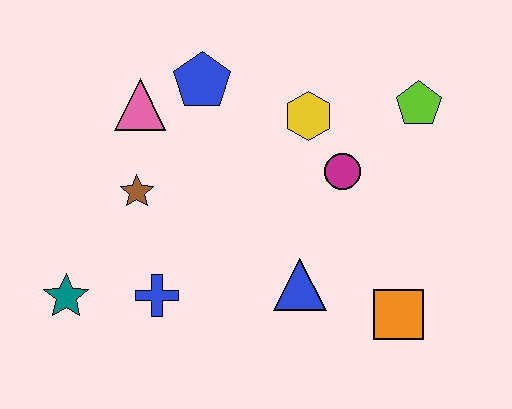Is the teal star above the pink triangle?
No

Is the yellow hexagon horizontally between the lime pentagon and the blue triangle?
Yes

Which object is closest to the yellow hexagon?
The magenta circle is closest to the yellow hexagon.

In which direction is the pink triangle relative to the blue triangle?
The pink triangle is above the blue triangle.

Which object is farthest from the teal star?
The lime pentagon is farthest from the teal star.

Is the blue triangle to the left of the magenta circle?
Yes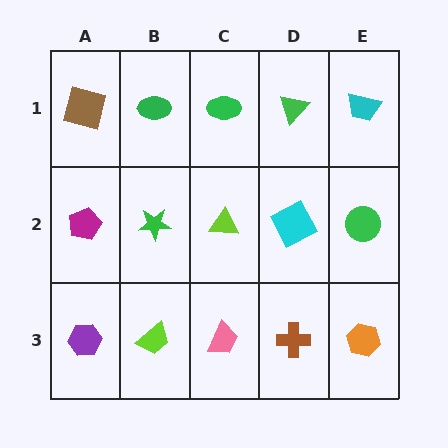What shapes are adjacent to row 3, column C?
A lime triangle (row 2, column C), a lime trapezoid (row 3, column B), a brown cross (row 3, column D).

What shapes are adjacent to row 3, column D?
A cyan square (row 2, column D), a pink trapezoid (row 3, column C), an orange hexagon (row 3, column E).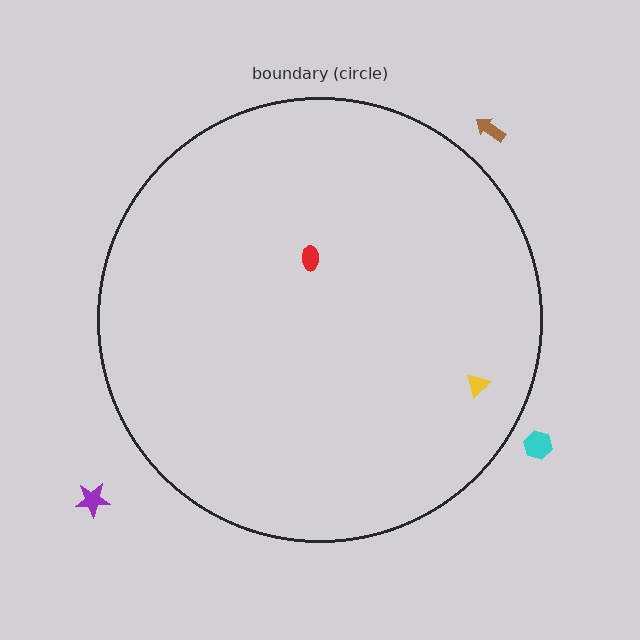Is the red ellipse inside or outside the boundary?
Inside.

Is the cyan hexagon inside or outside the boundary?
Outside.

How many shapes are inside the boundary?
2 inside, 3 outside.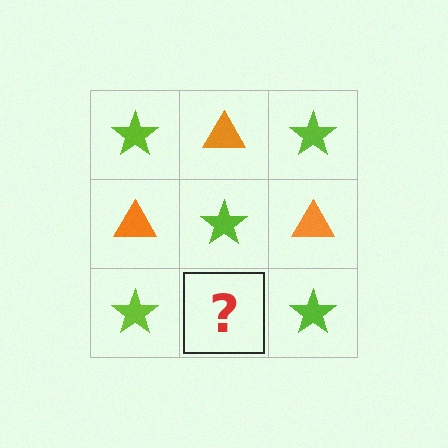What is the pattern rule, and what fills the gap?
The rule is that it alternates lime star and orange triangle in a checkerboard pattern. The gap should be filled with an orange triangle.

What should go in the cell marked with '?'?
The missing cell should contain an orange triangle.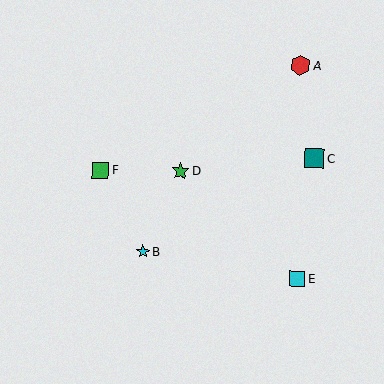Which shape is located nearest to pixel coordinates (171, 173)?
The green star (labeled D) at (180, 171) is nearest to that location.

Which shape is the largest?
The teal square (labeled C) is the largest.